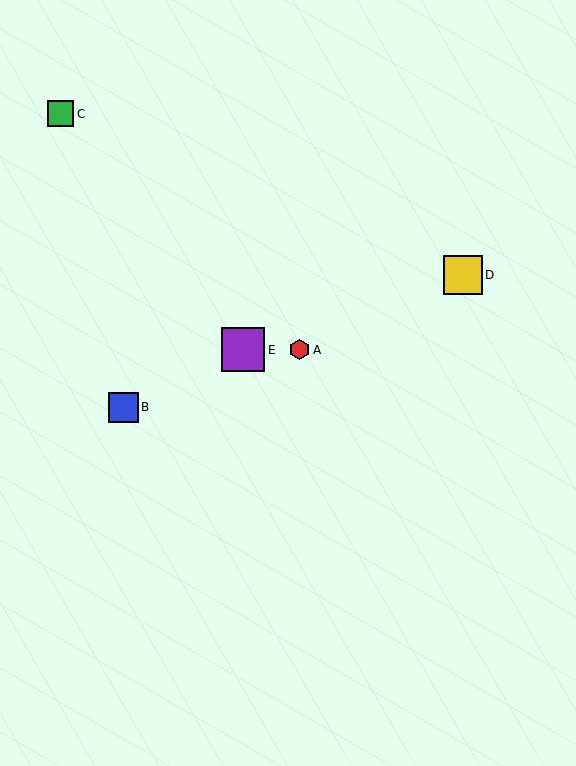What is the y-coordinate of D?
Object D is at y≈275.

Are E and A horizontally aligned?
Yes, both are at y≈350.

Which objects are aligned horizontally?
Objects A, E are aligned horizontally.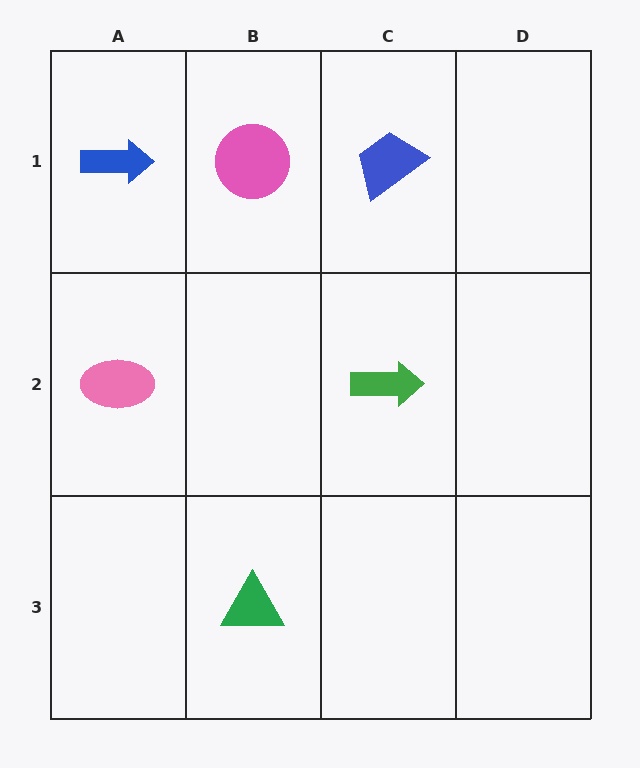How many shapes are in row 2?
2 shapes.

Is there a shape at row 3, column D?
No, that cell is empty.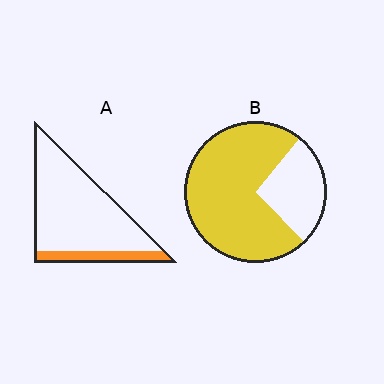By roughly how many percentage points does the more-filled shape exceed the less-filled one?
By roughly 55 percentage points (B over A).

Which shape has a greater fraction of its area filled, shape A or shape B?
Shape B.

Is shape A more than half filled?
No.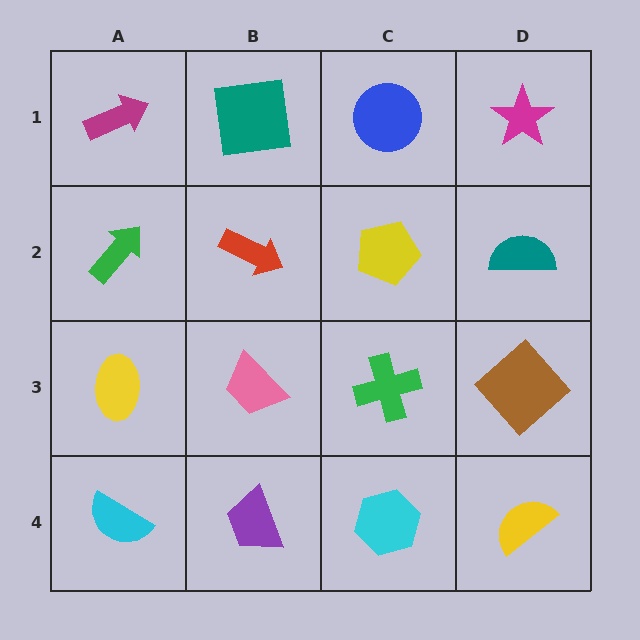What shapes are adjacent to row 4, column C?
A green cross (row 3, column C), a purple trapezoid (row 4, column B), a yellow semicircle (row 4, column D).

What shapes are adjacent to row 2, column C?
A blue circle (row 1, column C), a green cross (row 3, column C), a red arrow (row 2, column B), a teal semicircle (row 2, column D).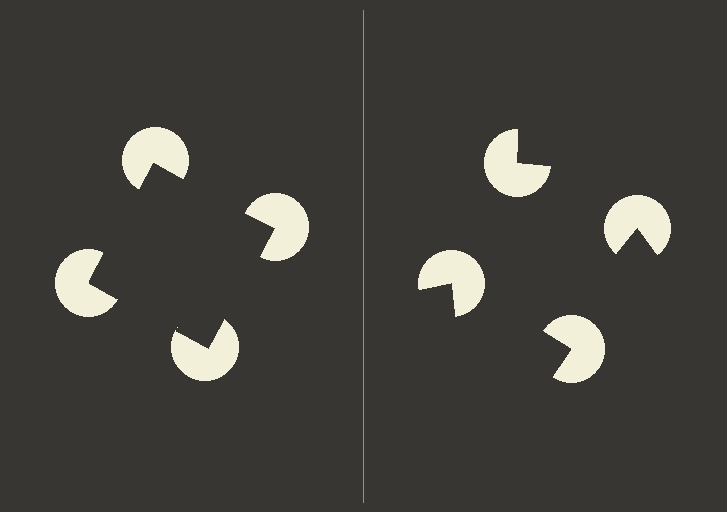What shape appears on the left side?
An illusory square.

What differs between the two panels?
The pac-man discs are positioned identically on both sides; only the wedge orientations differ. On the left they align to a square; on the right they are misaligned.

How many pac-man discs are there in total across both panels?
8 — 4 on each side.